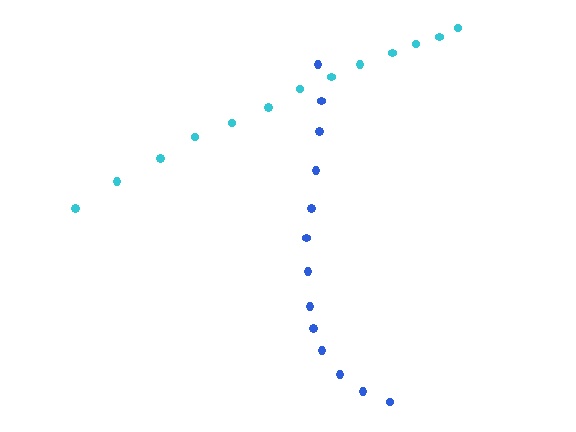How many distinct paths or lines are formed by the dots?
There are 2 distinct paths.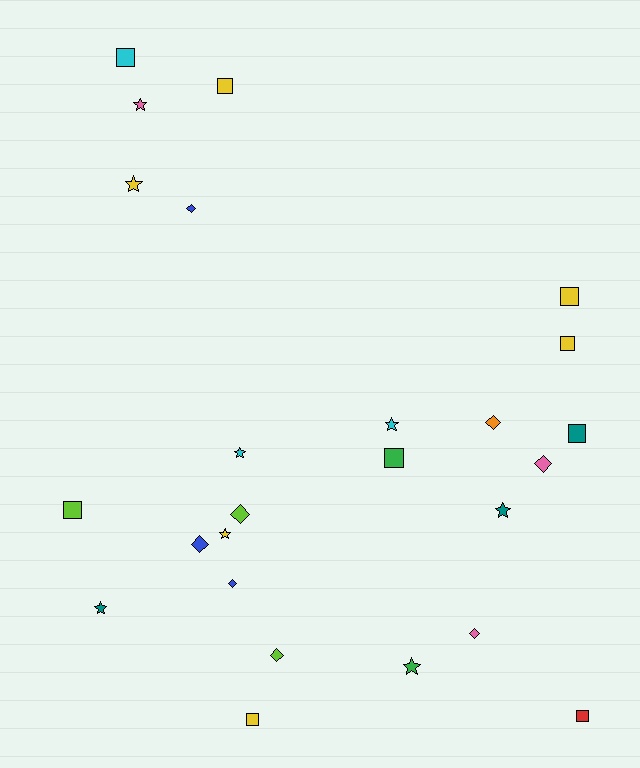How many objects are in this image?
There are 25 objects.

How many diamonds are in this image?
There are 8 diamonds.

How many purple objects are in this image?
There are no purple objects.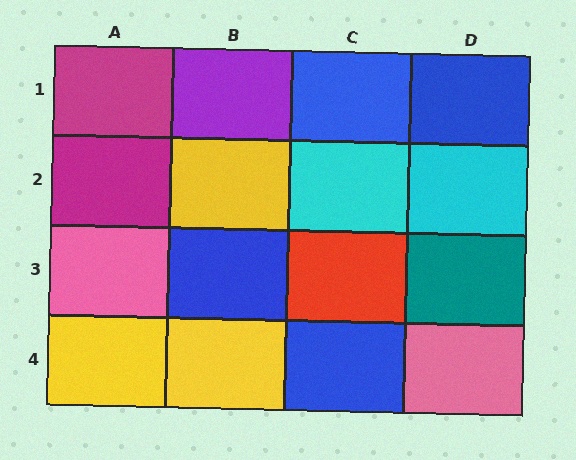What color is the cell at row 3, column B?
Blue.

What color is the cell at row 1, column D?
Blue.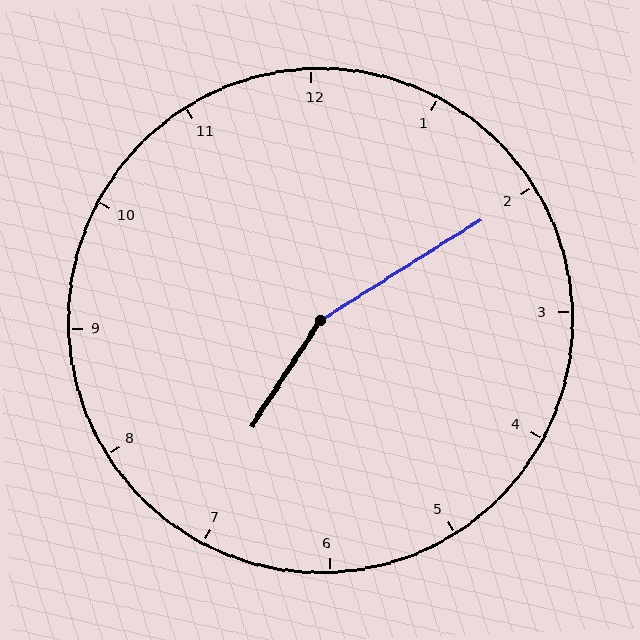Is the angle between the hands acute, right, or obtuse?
It is obtuse.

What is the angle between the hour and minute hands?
Approximately 155 degrees.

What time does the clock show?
7:10.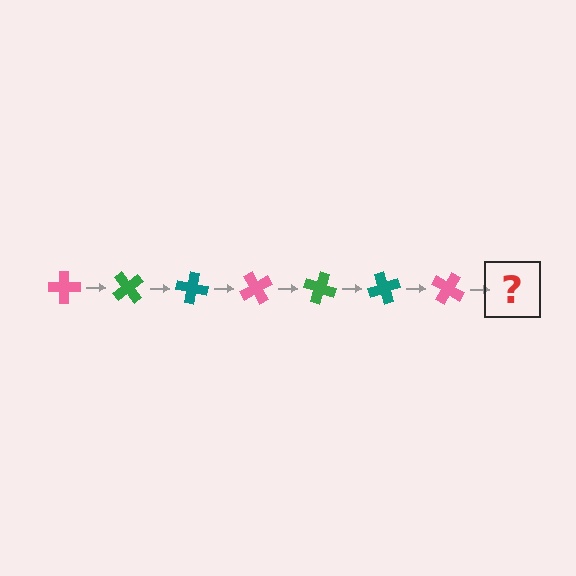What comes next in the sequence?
The next element should be a green cross, rotated 350 degrees from the start.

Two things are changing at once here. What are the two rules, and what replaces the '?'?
The two rules are that it rotates 50 degrees each step and the color cycles through pink, green, and teal. The '?' should be a green cross, rotated 350 degrees from the start.